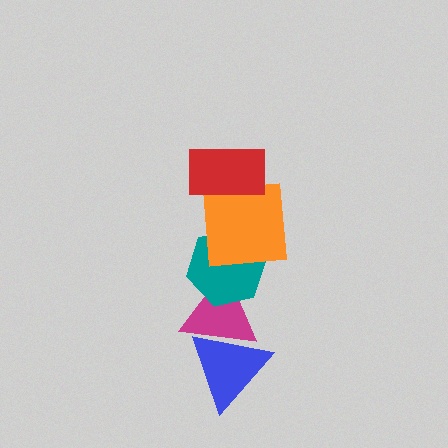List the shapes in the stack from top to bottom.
From top to bottom: the red rectangle, the orange square, the teal hexagon, the magenta triangle, the blue triangle.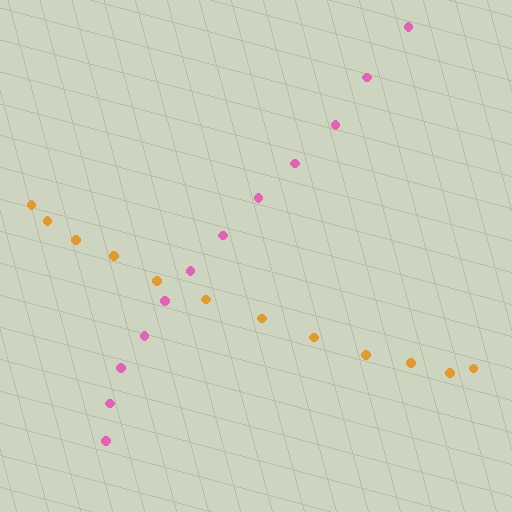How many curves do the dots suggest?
There are 2 distinct paths.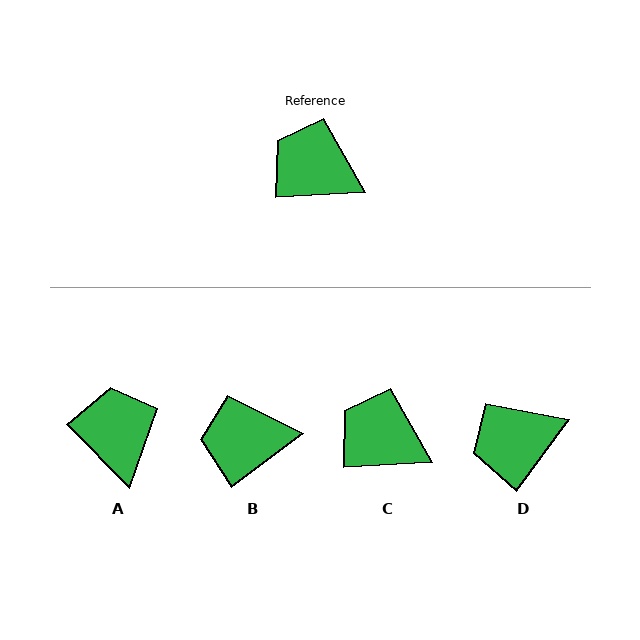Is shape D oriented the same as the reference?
No, it is off by about 50 degrees.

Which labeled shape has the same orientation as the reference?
C.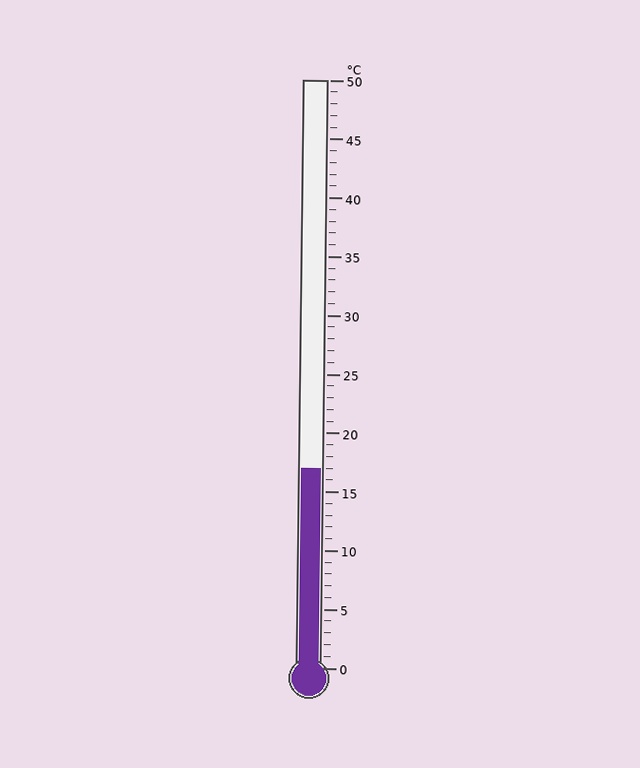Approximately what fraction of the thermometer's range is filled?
The thermometer is filled to approximately 35% of its range.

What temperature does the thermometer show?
The thermometer shows approximately 17°C.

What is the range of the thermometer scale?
The thermometer scale ranges from 0°C to 50°C.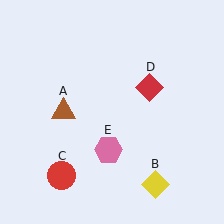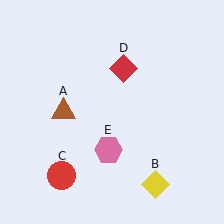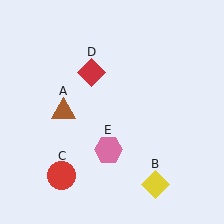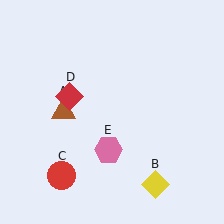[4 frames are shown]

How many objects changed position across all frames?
1 object changed position: red diamond (object D).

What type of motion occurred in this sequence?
The red diamond (object D) rotated counterclockwise around the center of the scene.